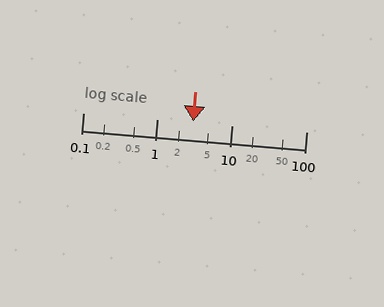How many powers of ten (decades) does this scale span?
The scale spans 3 decades, from 0.1 to 100.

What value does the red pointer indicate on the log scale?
The pointer indicates approximately 3.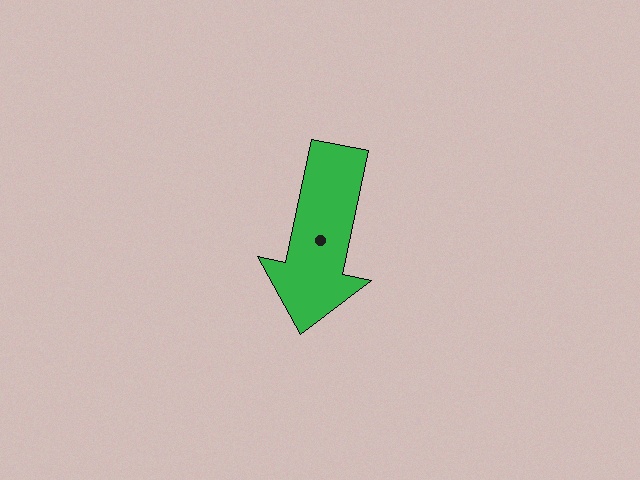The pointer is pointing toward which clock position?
Roughly 6 o'clock.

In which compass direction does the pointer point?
South.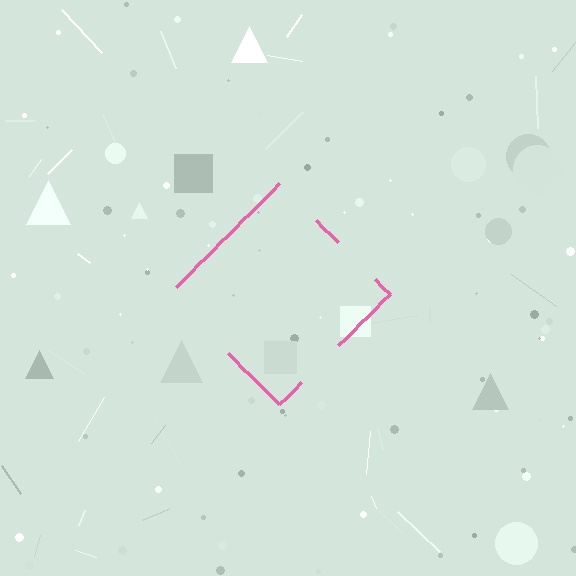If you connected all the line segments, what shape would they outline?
They would outline a diamond.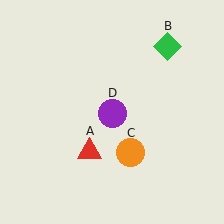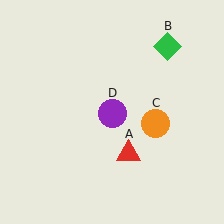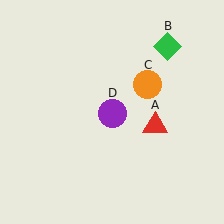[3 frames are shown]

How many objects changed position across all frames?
2 objects changed position: red triangle (object A), orange circle (object C).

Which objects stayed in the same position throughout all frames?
Green diamond (object B) and purple circle (object D) remained stationary.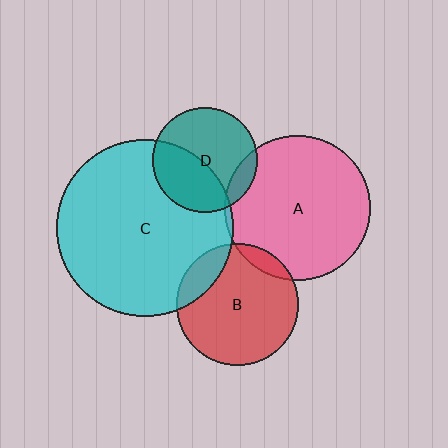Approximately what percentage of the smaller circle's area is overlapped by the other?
Approximately 15%.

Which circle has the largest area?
Circle C (cyan).